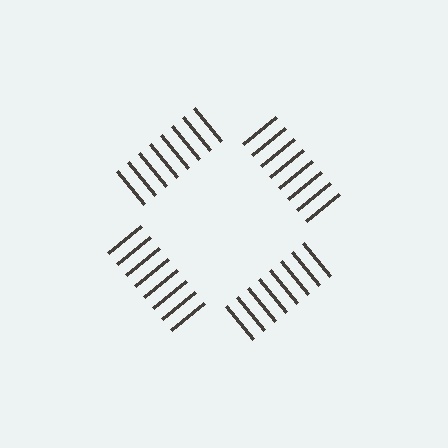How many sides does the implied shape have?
4 sides — the line-ends trace a square.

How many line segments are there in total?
32 — 8 along each of the 4 edges.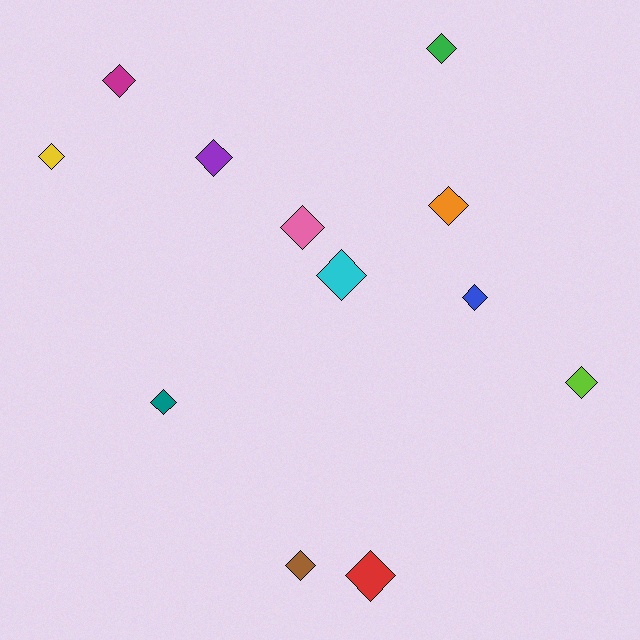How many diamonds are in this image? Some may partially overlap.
There are 12 diamonds.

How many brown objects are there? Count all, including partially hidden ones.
There is 1 brown object.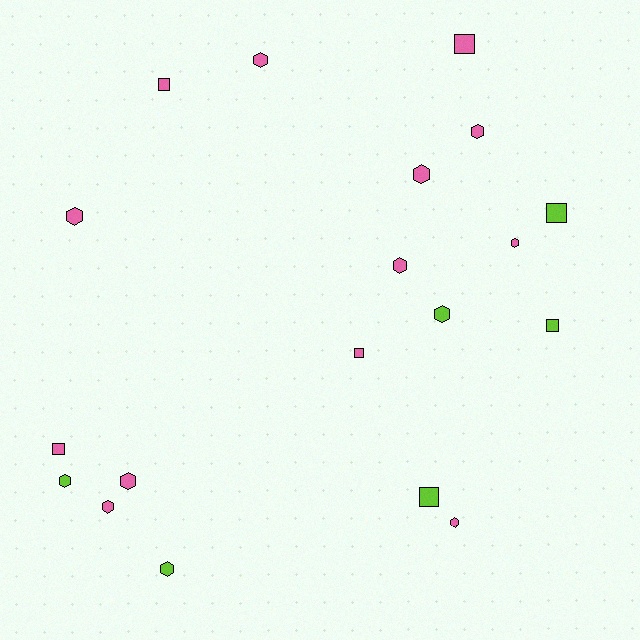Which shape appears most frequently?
Hexagon, with 12 objects.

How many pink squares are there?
There are 4 pink squares.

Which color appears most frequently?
Pink, with 13 objects.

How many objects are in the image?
There are 19 objects.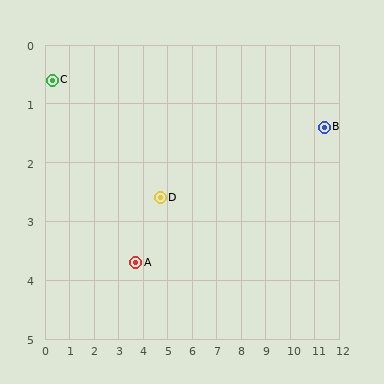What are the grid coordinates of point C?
Point C is at approximately (0.3, 0.6).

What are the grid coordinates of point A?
Point A is at approximately (3.7, 3.7).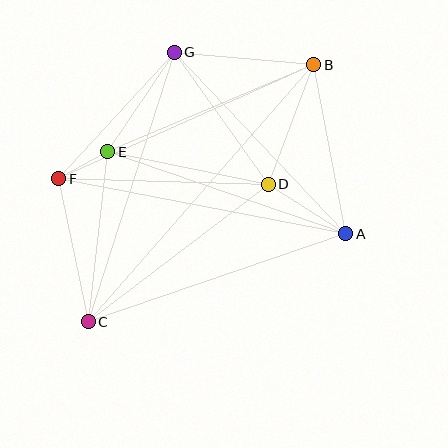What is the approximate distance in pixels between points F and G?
The distance between F and G is approximately 171 pixels.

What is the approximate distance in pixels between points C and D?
The distance between C and D is approximately 227 pixels.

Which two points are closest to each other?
Points E and F are closest to each other.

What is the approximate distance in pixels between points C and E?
The distance between C and E is approximately 171 pixels.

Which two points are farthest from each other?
Points B and C are farthest from each other.